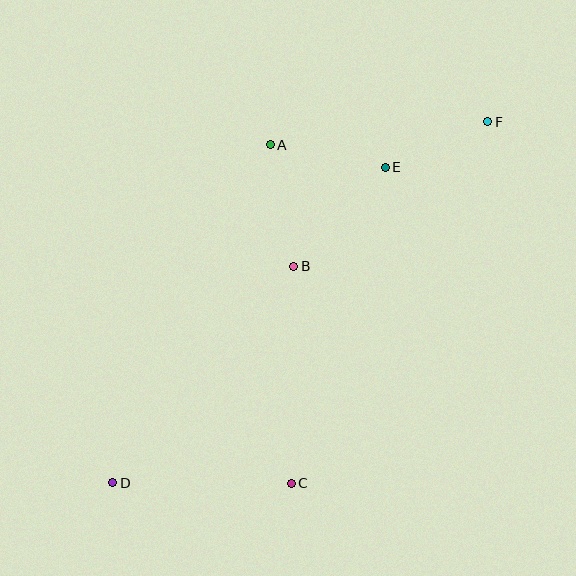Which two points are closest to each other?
Points E and F are closest to each other.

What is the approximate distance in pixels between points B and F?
The distance between B and F is approximately 242 pixels.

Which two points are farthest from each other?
Points D and F are farthest from each other.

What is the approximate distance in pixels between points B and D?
The distance between B and D is approximately 282 pixels.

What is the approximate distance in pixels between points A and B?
The distance between A and B is approximately 124 pixels.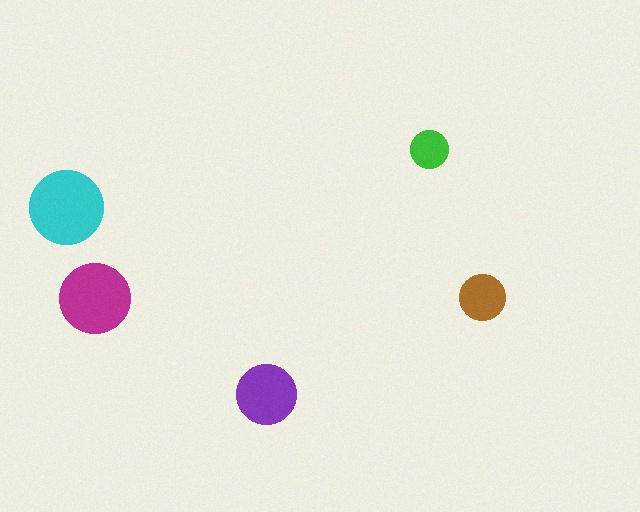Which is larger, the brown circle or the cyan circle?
The cyan one.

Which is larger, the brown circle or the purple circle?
The purple one.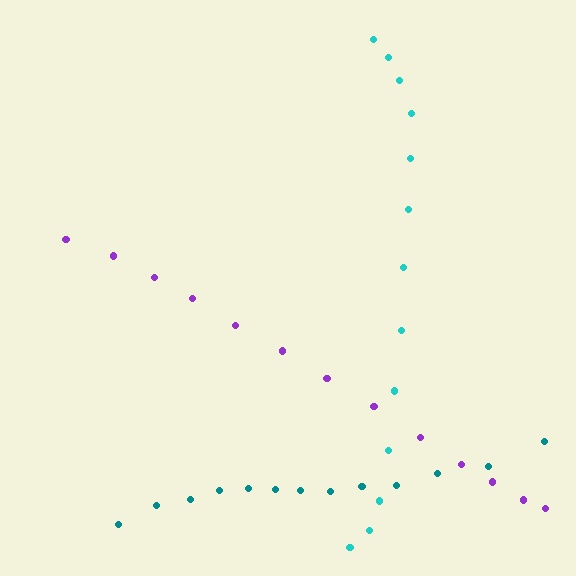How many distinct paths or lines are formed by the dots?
There are 3 distinct paths.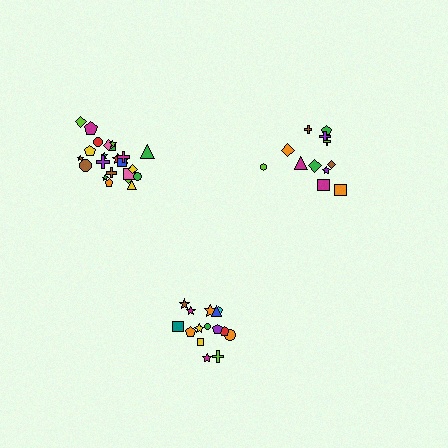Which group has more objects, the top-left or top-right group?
The top-left group.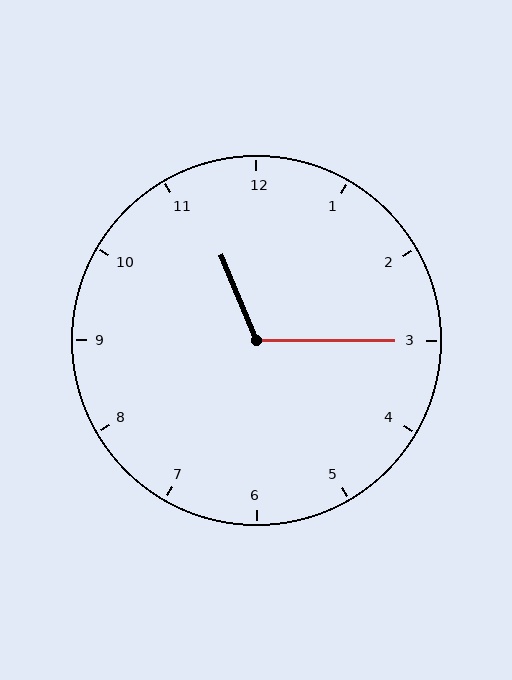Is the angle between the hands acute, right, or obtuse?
It is obtuse.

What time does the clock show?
11:15.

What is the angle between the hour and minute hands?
Approximately 112 degrees.